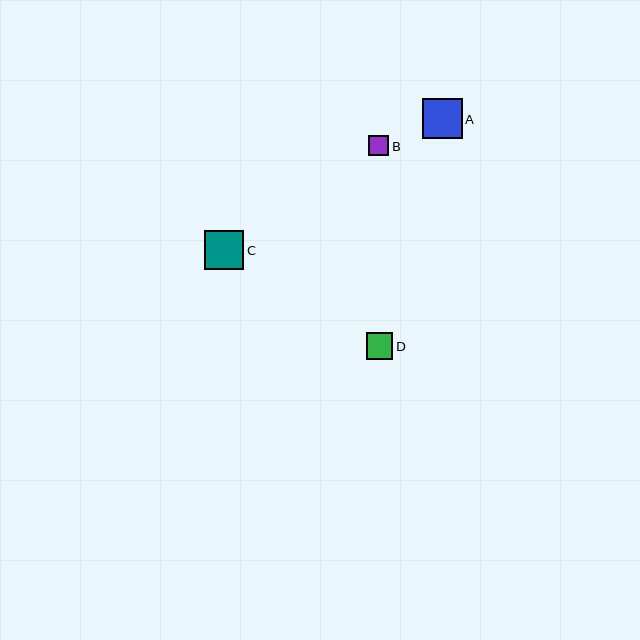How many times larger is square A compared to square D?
Square A is approximately 1.5 times the size of square D.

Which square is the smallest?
Square B is the smallest with a size of approximately 20 pixels.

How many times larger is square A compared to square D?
Square A is approximately 1.5 times the size of square D.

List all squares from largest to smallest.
From largest to smallest: A, C, D, B.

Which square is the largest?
Square A is the largest with a size of approximately 39 pixels.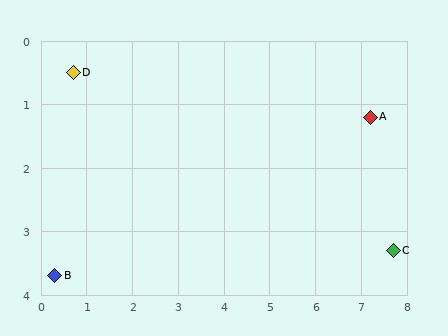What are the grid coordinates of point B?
Point B is at approximately (0.3, 3.7).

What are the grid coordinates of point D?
Point D is at approximately (0.7, 0.5).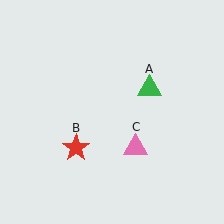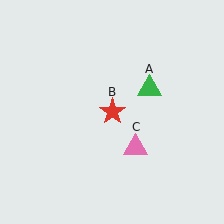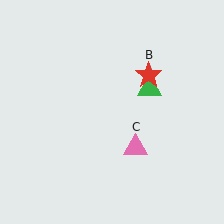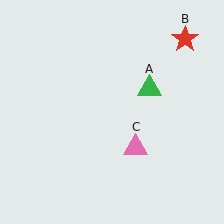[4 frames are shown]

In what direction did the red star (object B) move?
The red star (object B) moved up and to the right.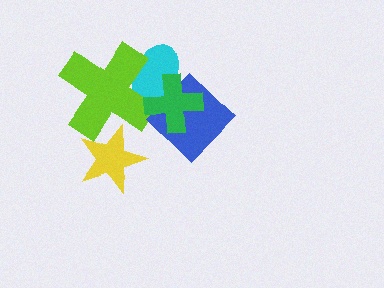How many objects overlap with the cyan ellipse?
3 objects overlap with the cyan ellipse.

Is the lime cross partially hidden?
Yes, it is partially covered by another shape.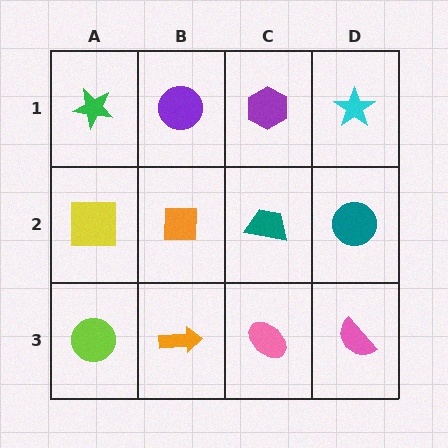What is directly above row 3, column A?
A yellow square.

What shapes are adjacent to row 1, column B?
An orange square (row 2, column B), a green star (row 1, column A), a purple hexagon (row 1, column C).